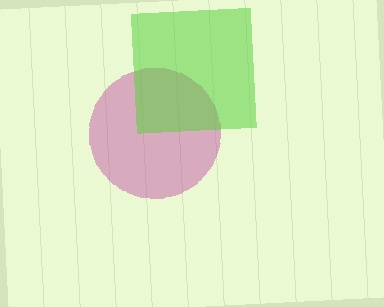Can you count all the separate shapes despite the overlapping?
Yes, there are 2 separate shapes.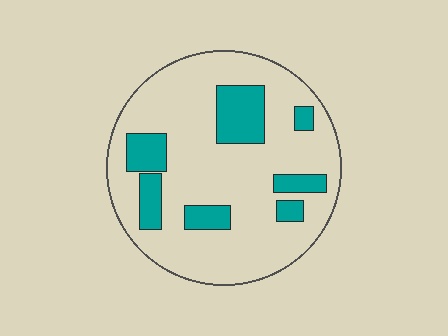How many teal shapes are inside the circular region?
7.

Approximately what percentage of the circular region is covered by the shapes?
Approximately 20%.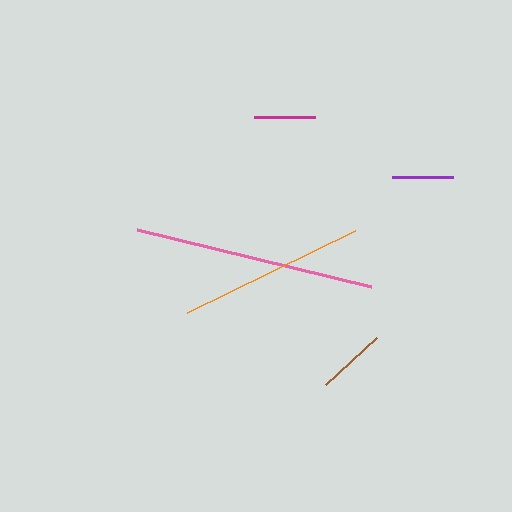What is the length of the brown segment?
The brown segment is approximately 68 pixels long.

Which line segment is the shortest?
The purple line is the shortest at approximately 61 pixels.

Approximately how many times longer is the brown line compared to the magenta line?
The brown line is approximately 1.1 times the length of the magenta line.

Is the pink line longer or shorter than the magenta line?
The pink line is longer than the magenta line.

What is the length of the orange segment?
The orange segment is approximately 186 pixels long.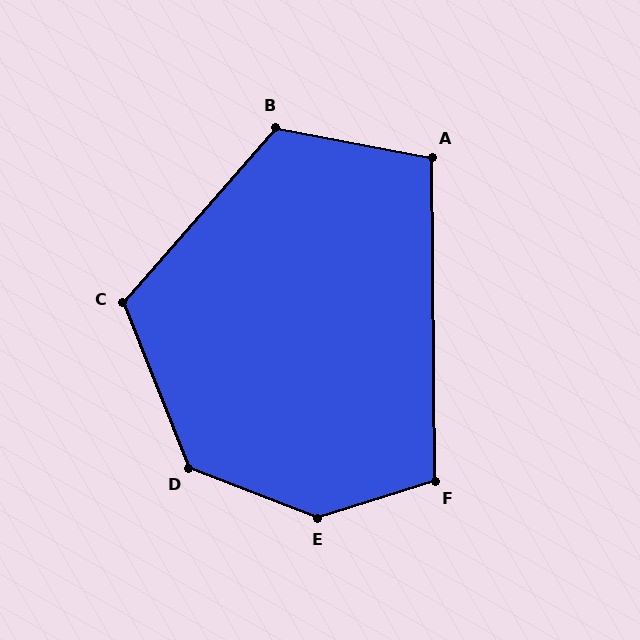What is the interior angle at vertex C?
Approximately 117 degrees (obtuse).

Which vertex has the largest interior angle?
E, at approximately 141 degrees.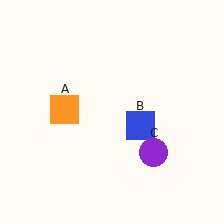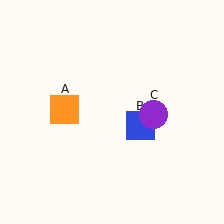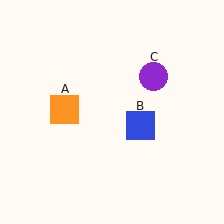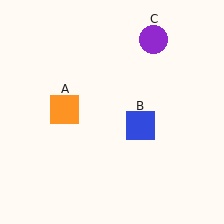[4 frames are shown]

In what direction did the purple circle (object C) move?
The purple circle (object C) moved up.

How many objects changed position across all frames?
1 object changed position: purple circle (object C).